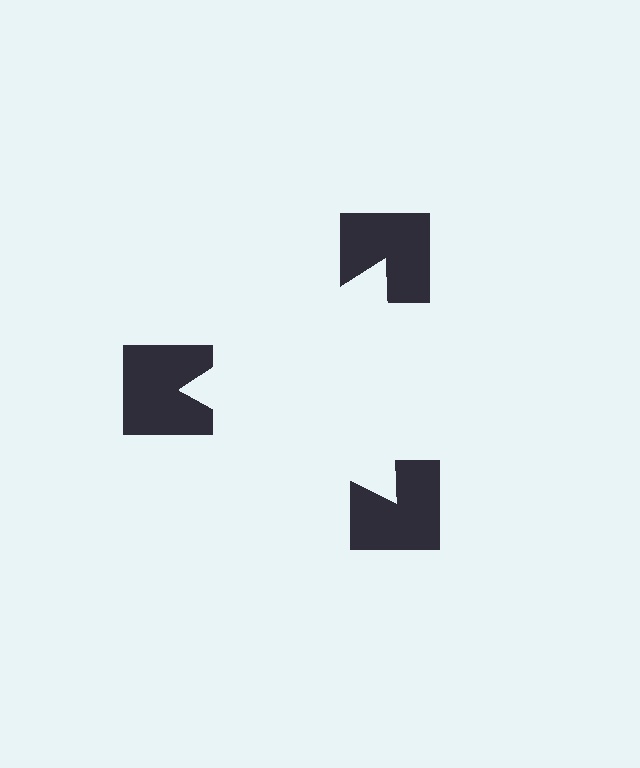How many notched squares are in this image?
There are 3 — one at each vertex of the illusory triangle.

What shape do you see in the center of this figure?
An illusory triangle — its edges are inferred from the aligned wedge cuts in the notched squares, not physically drawn.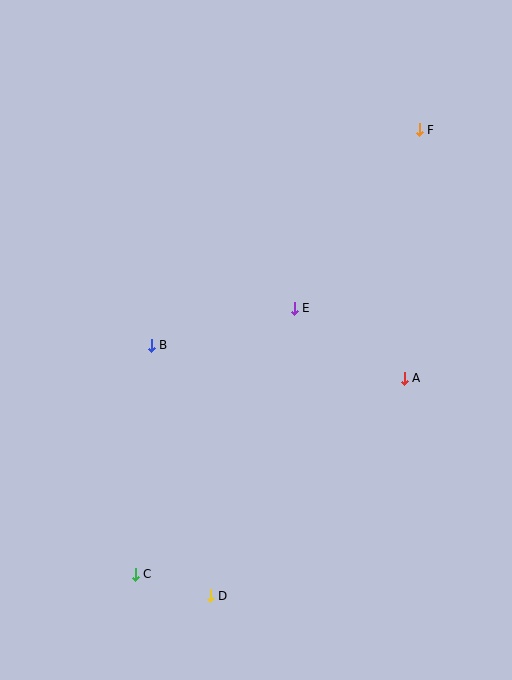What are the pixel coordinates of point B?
Point B is at (151, 345).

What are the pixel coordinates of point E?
Point E is at (294, 308).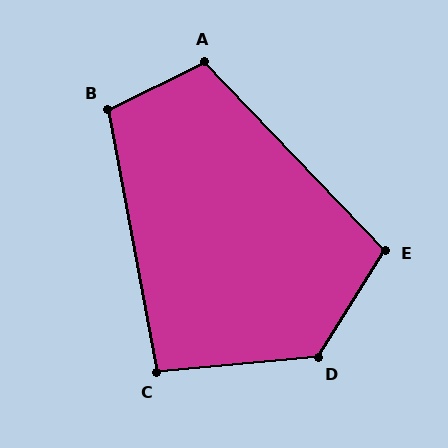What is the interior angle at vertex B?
Approximately 106 degrees (obtuse).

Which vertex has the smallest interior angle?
C, at approximately 95 degrees.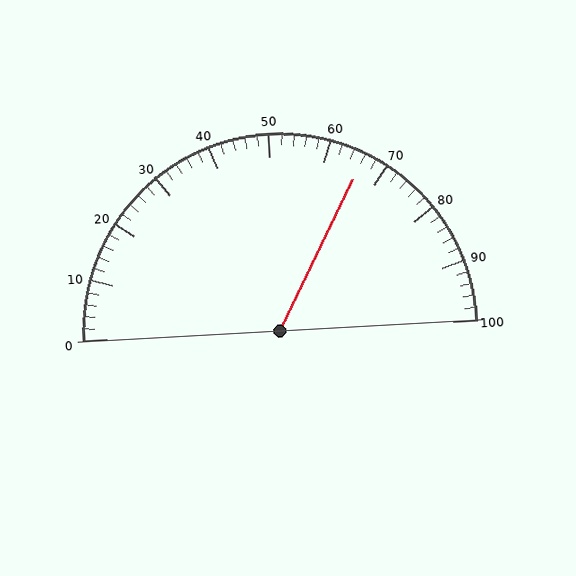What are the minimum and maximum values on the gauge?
The gauge ranges from 0 to 100.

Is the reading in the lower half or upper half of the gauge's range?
The reading is in the upper half of the range (0 to 100).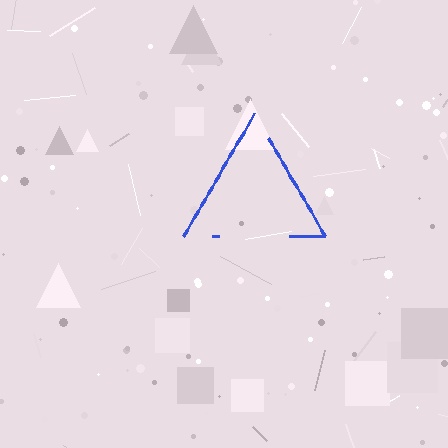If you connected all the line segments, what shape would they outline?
They would outline a triangle.